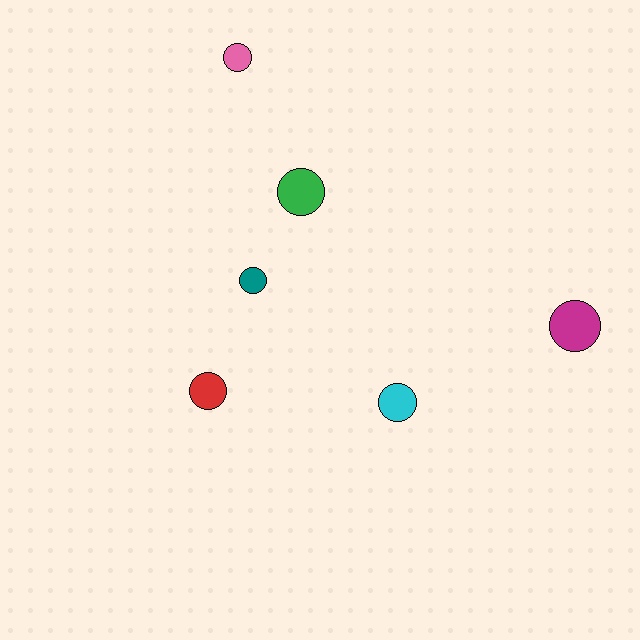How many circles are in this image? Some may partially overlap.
There are 6 circles.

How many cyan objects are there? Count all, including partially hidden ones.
There is 1 cyan object.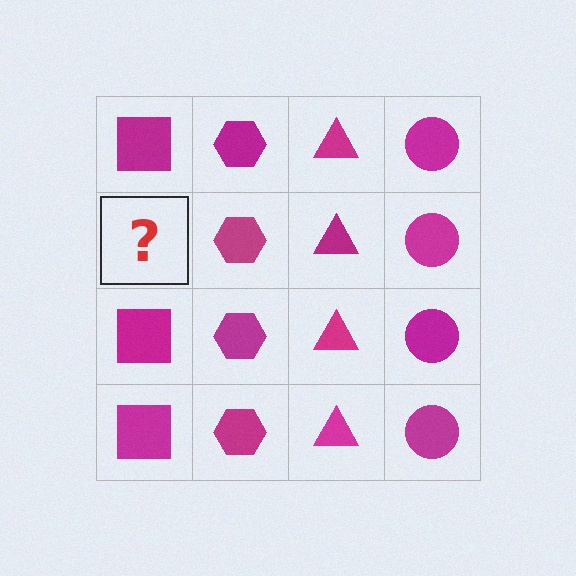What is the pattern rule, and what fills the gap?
The rule is that each column has a consistent shape. The gap should be filled with a magenta square.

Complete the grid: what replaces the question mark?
The question mark should be replaced with a magenta square.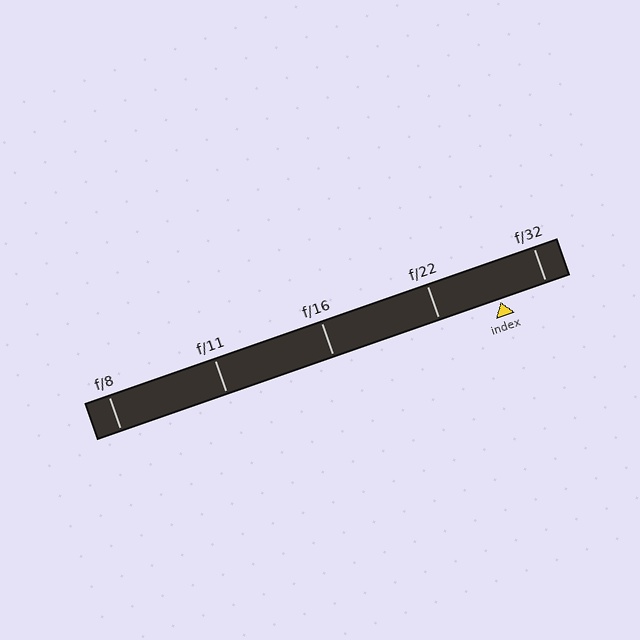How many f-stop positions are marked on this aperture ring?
There are 5 f-stop positions marked.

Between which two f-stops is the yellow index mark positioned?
The index mark is between f/22 and f/32.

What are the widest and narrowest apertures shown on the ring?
The widest aperture shown is f/8 and the narrowest is f/32.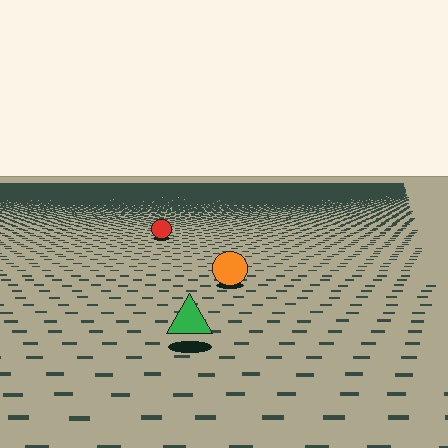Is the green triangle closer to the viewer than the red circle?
Yes. The green triangle is closer — you can tell from the texture gradient: the ground texture is coarser near it.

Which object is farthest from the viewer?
The red circle is farthest from the viewer. It appears smaller and the ground texture around it is denser.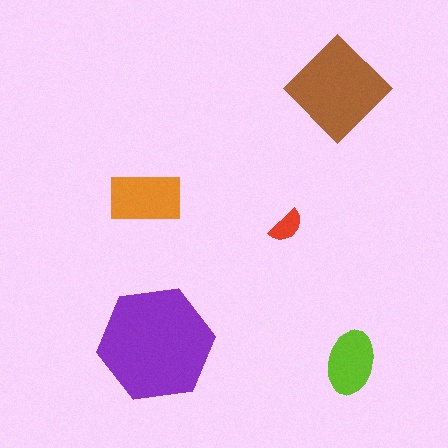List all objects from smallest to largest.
The red semicircle, the lime ellipse, the orange rectangle, the brown diamond, the purple hexagon.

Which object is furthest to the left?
The orange rectangle is leftmost.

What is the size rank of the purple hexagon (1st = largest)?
1st.